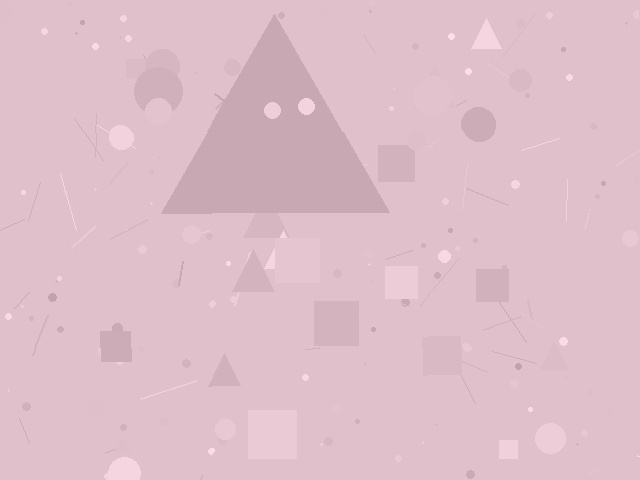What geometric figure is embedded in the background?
A triangle is embedded in the background.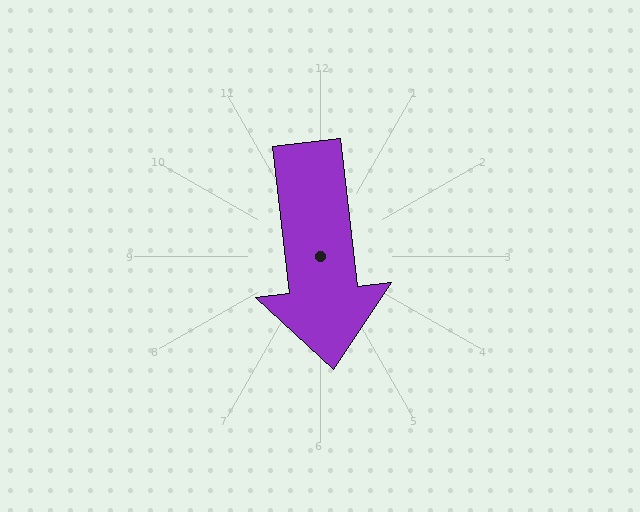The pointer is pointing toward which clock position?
Roughly 6 o'clock.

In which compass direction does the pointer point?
South.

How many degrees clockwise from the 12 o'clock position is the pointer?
Approximately 173 degrees.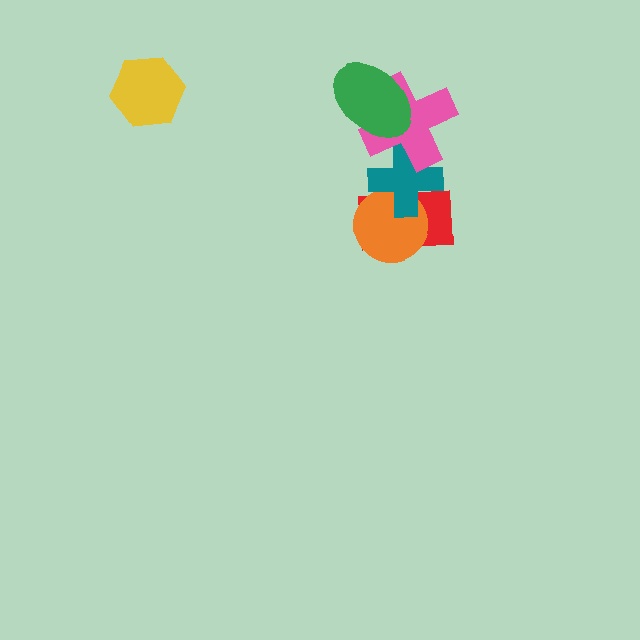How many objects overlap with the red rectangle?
2 objects overlap with the red rectangle.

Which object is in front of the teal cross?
The pink cross is in front of the teal cross.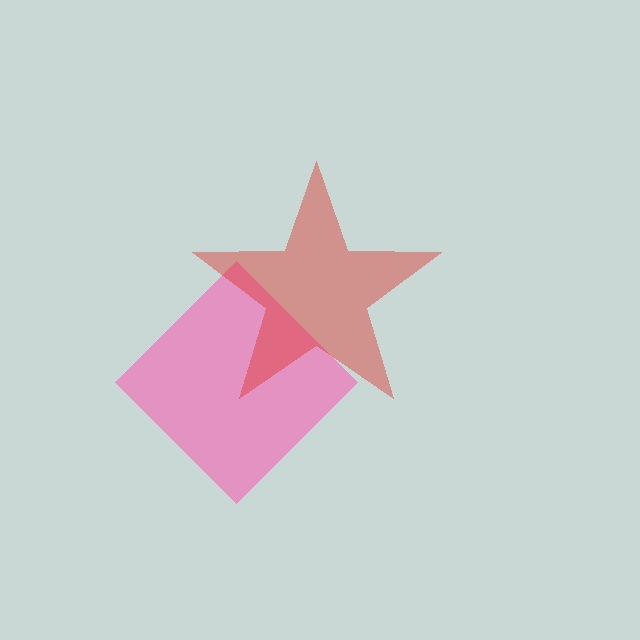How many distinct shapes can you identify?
There are 2 distinct shapes: a pink diamond, a red star.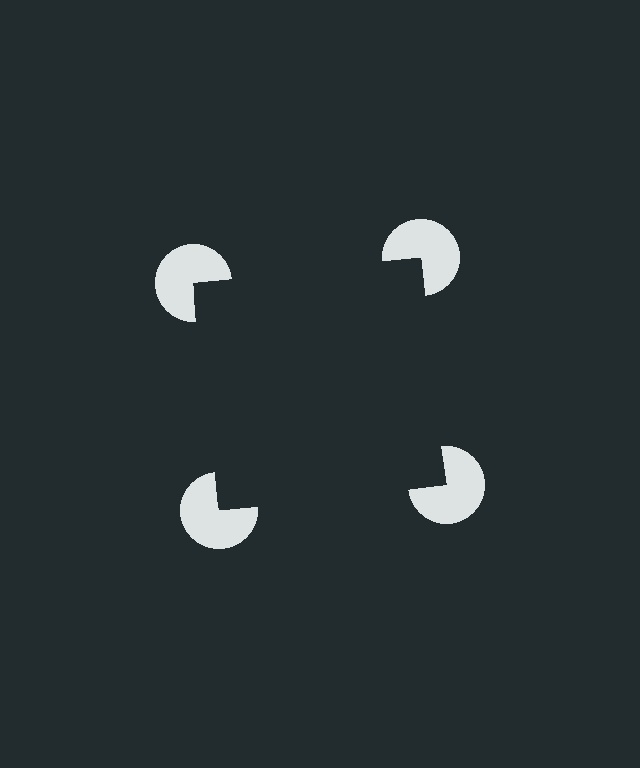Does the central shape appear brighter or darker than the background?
It typically appears slightly darker than the background, even though no actual brightness change is drawn.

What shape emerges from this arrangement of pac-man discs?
An illusory square — its edges are inferred from the aligned wedge cuts in the pac-man discs, not physically drawn.